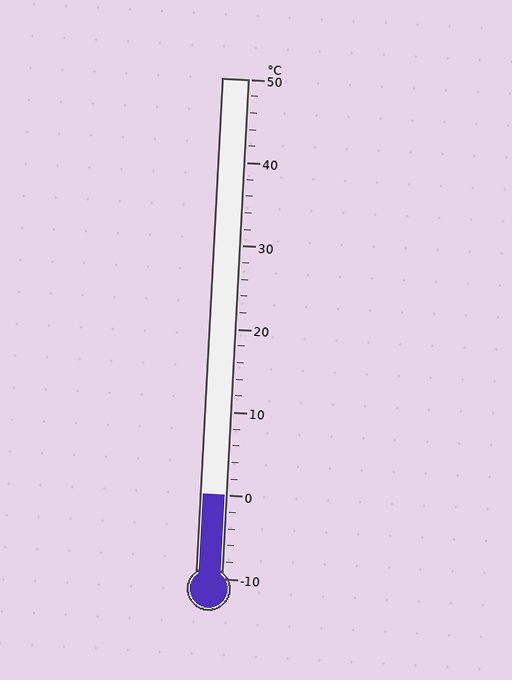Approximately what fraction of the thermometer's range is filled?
The thermometer is filled to approximately 15% of its range.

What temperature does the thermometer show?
The thermometer shows approximately 0°C.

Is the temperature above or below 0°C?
The temperature is at 0°C.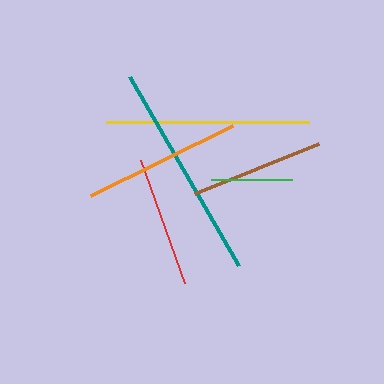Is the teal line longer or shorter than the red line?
The teal line is longer than the red line.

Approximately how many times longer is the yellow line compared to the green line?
The yellow line is approximately 2.5 times the length of the green line.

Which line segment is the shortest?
The green line is the shortest at approximately 81 pixels.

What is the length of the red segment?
The red segment is approximately 130 pixels long.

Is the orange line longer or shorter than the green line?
The orange line is longer than the green line.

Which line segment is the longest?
The teal line is the longest at approximately 219 pixels.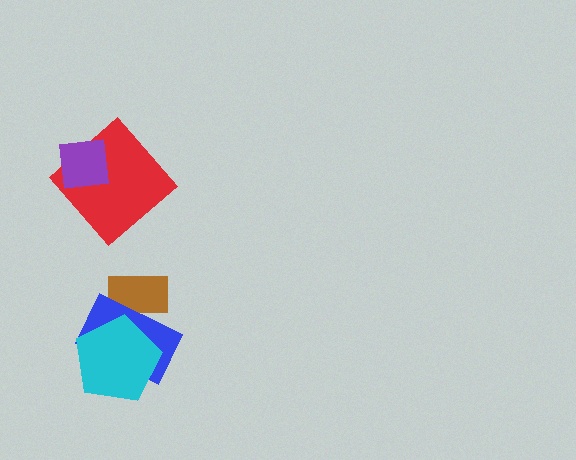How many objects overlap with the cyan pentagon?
1 object overlaps with the cyan pentagon.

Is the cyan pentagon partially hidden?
No, no other shape covers it.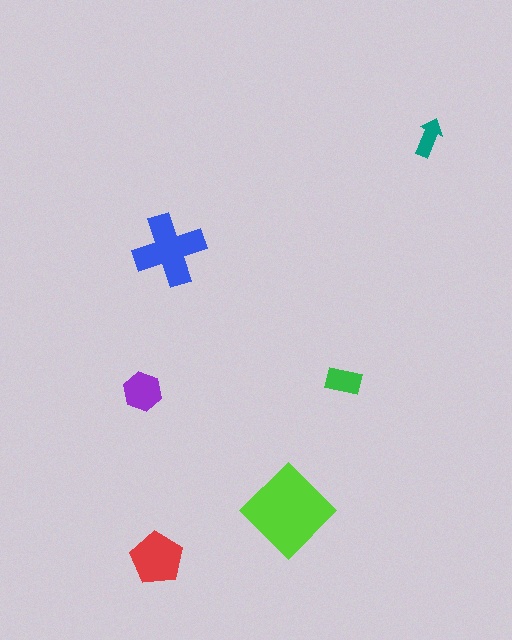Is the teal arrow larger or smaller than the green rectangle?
Smaller.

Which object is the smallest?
The teal arrow.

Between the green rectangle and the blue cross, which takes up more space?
The blue cross.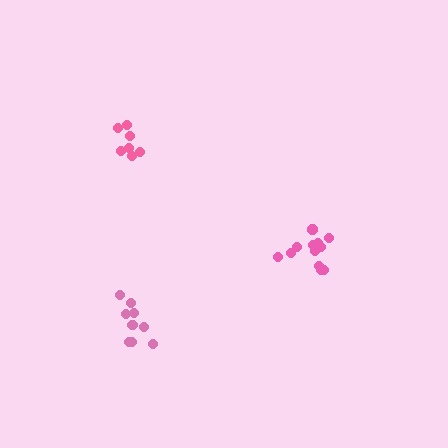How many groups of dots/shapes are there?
There are 3 groups.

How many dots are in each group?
Group 1: 12 dots, Group 2: 7 dots, Group 3: 9 dots (28 total).